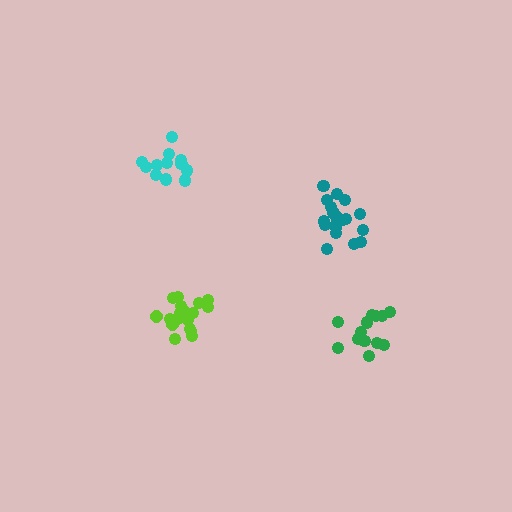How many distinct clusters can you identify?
There are 4 distinct clusters.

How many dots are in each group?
Group 1: 19 dots, Group 2: 13 dots, Group 3: 14 dots, Group 4: 19 dots (65 total).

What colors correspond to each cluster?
The clusters are colored: lime, green, cyan, teal.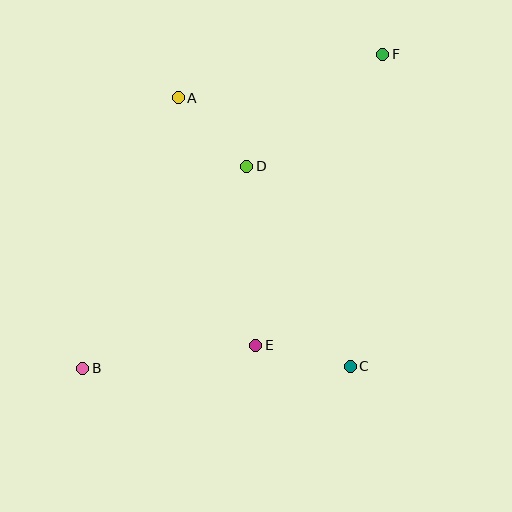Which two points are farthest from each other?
Points B and F are farthest from each other.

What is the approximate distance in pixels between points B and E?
The distance between B and E is approximately 174 pixels.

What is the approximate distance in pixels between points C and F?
The distance between C and F is approximately 314 pixels.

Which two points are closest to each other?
Points A and D are closest to each other.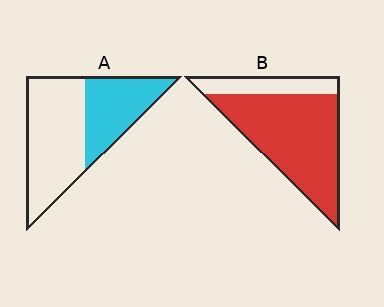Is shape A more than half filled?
No.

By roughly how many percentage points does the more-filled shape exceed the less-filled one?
By roughly 40 percentage points (B over A).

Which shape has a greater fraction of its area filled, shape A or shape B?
Shape B.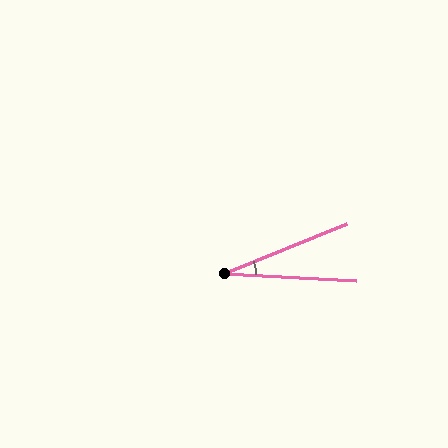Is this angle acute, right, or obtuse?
It is acute.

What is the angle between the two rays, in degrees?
Approximately 25 degrees.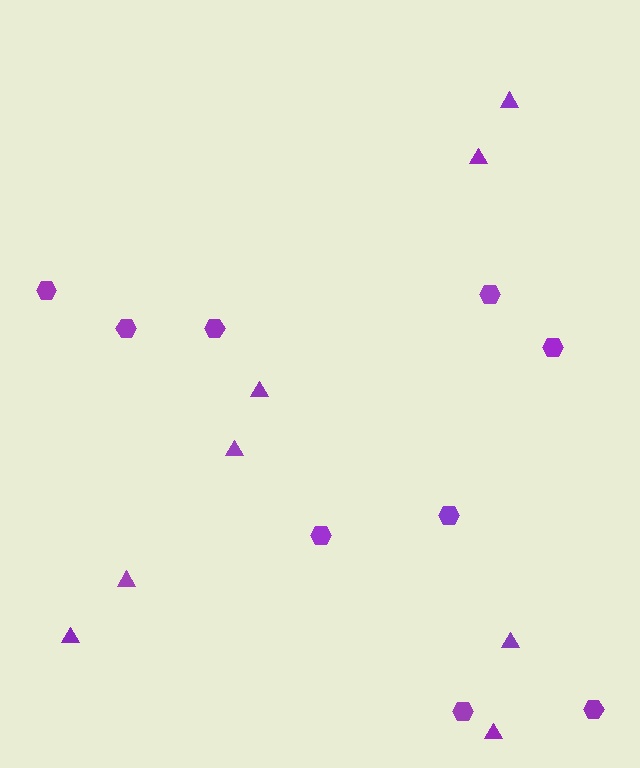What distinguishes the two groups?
There are 2 groups: one group of hexagons (9) and one group of triangles (8).